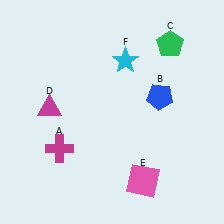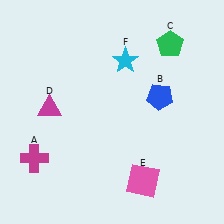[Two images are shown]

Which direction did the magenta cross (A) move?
The magenta cross (A) moved left.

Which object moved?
The magenta cross (A) moved left.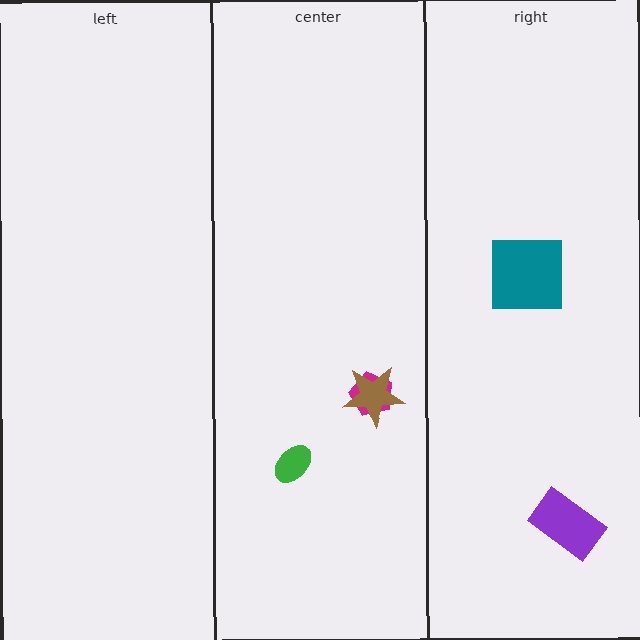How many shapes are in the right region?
2.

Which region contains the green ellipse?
The center region.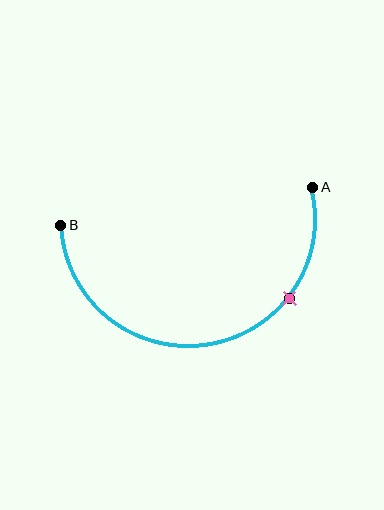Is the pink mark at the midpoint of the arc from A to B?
No. The pink mark lies on the arc but is closer to endpoint A. The arc midpoint would be at the point on the curve equidistant along the arc from both A and B.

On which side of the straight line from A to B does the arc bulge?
The arc bulges below the straight line connecting A and B.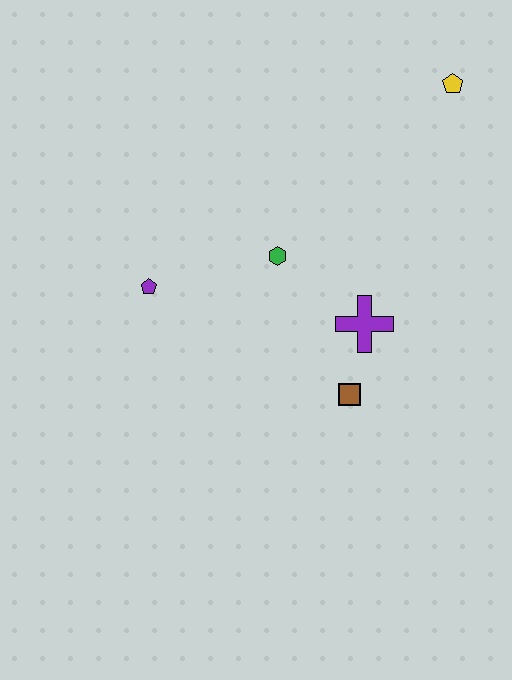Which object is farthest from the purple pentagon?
The yellow pentagon is farthest from the purple pentagon.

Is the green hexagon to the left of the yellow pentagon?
Yes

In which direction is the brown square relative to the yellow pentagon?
The brown square is below the yellow pentagon.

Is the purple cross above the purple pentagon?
No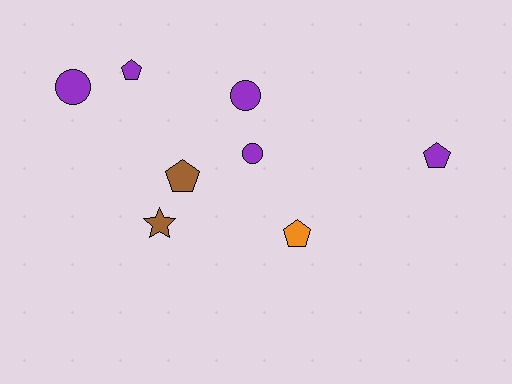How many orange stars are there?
There are no orange stars.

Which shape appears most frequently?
Pentagon, with 4 objects.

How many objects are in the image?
There are 8 objects.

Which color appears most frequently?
Purple, with 5 objects.